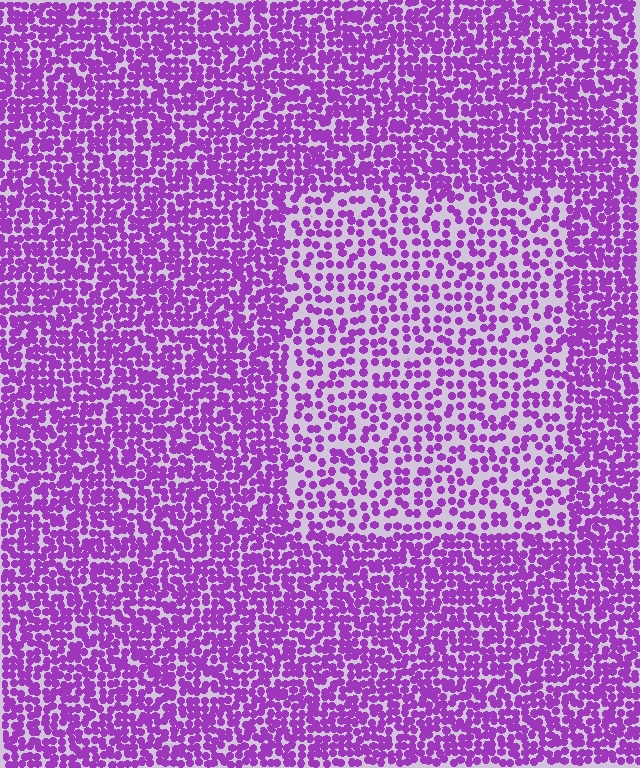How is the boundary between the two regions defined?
The boundary is defined by a change in element density (approximately 1.8x ratio). All elements are the same color, size, and shape.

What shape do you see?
I see a rectangle.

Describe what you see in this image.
The image contains small purple elements arranged at two different densities. A rectangle-shaped region is visible where the elements are less densely packed than the surrounding area.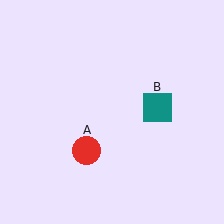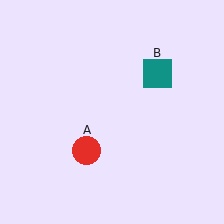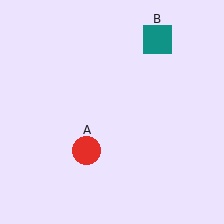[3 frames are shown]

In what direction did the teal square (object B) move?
The teal square (object B) moved up.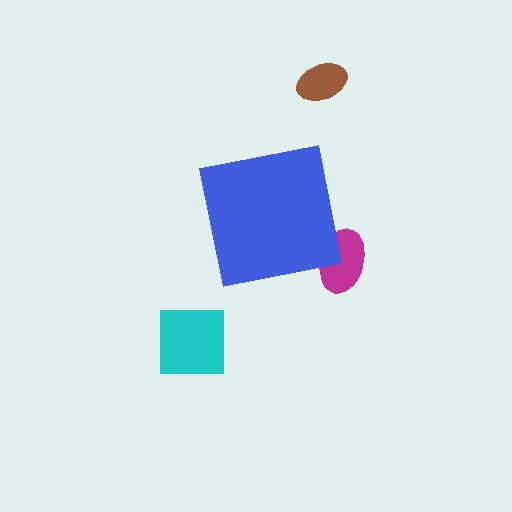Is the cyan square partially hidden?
No, the cyan square is fully visible.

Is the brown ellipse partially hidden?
No, the brown ellipse is fully visible.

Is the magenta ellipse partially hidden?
Yes, the magenta ellipse is partially hidden behind the blue square.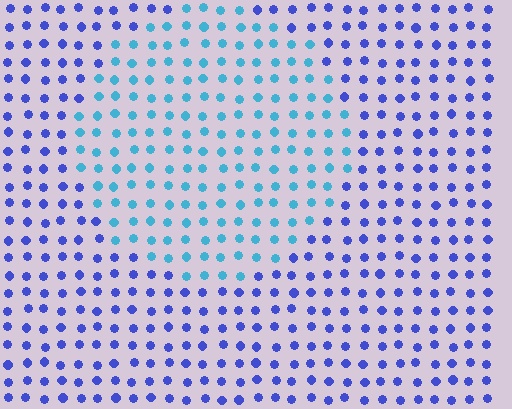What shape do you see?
I see a circle.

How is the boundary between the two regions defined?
The boundary is defined purely by a slight shift in hue (about 42 degrees). Spacing, size, and orientation are identical on both sides.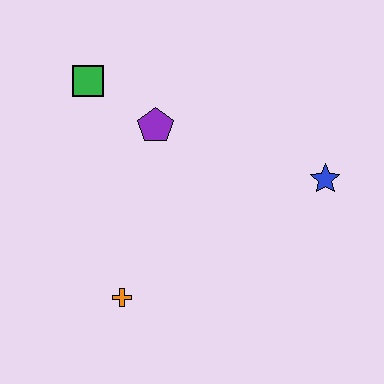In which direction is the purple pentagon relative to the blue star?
The purple pentagon is to the left of the blue star.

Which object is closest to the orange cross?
The purple pentagon is closest to the orange cross.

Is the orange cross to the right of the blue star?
No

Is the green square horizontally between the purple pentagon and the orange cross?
No